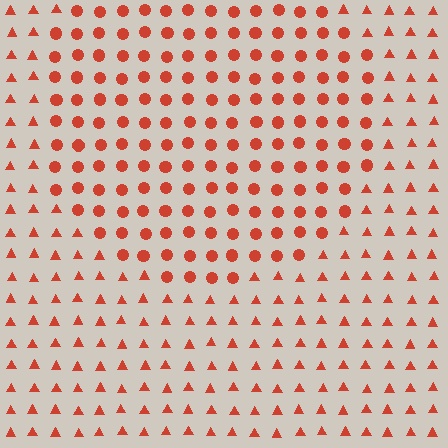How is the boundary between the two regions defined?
The boundary is defined by a change in element shape: circles inside vs. triangles outside. All elements share the same color and spacing.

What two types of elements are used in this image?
The image uses circles inside the circle region and triangles outside it.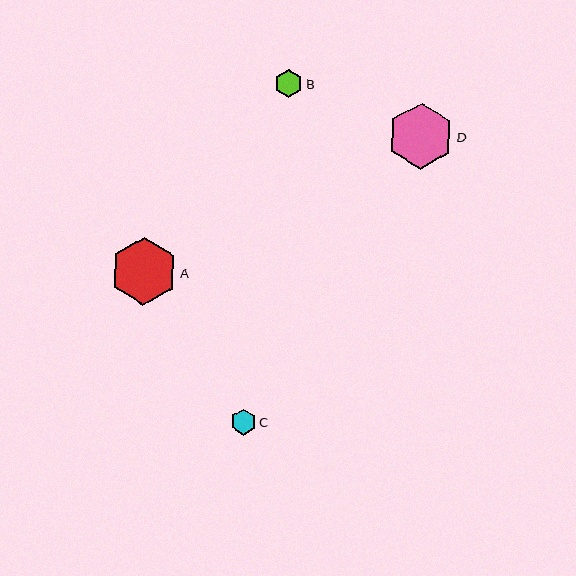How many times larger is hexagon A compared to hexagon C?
Hexagon A is approximately 2.6 times the size of hexagon C.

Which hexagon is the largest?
Hexagon A is the largest with a size of approximately 68 pixels.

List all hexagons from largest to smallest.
From largest to smallest: A, D, B, C.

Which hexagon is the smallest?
Hexagon C is the smallest with a size of approximately 26 pixels.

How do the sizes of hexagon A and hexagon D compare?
Hexagon A and hexagon D are approximately the same size.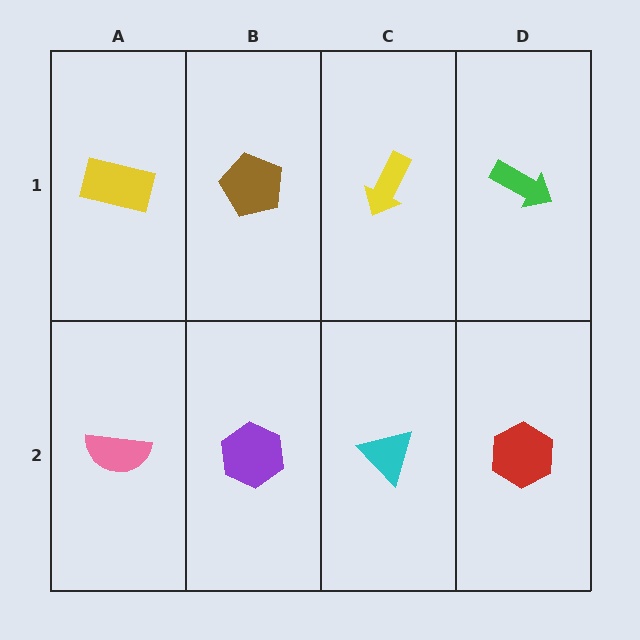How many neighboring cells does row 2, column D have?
2.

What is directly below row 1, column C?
A cyan triangle.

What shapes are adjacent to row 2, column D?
A green arrow (row 1, column D), a cyan triangle (row 2, column C).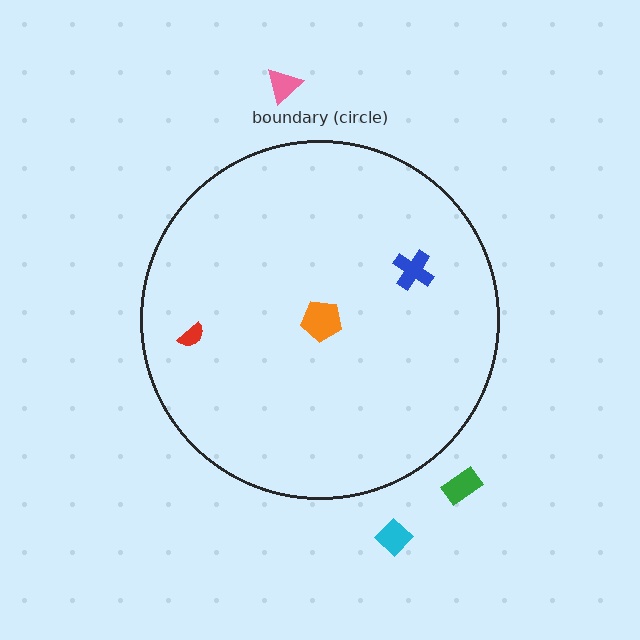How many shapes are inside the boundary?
3 inside, 3 outside.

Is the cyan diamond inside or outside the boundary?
Outside.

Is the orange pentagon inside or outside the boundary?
Inside.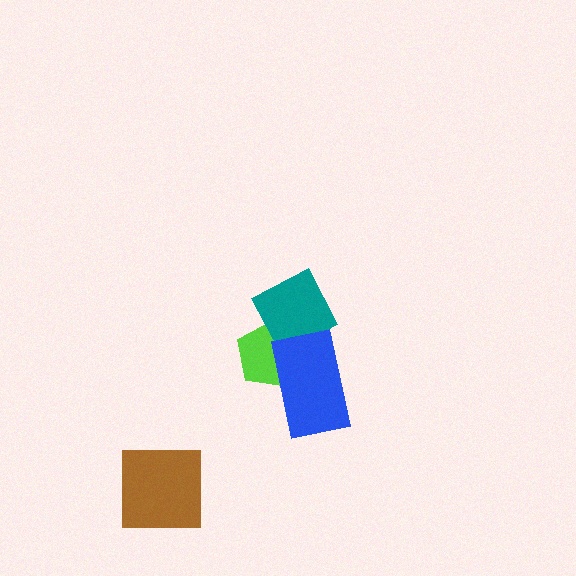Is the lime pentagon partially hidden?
Yes, it is partially covered by another shape.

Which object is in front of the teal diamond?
The blue rectangle is in front of the teal diamond.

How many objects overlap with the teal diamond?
2 objects overlap with the teal diamond.